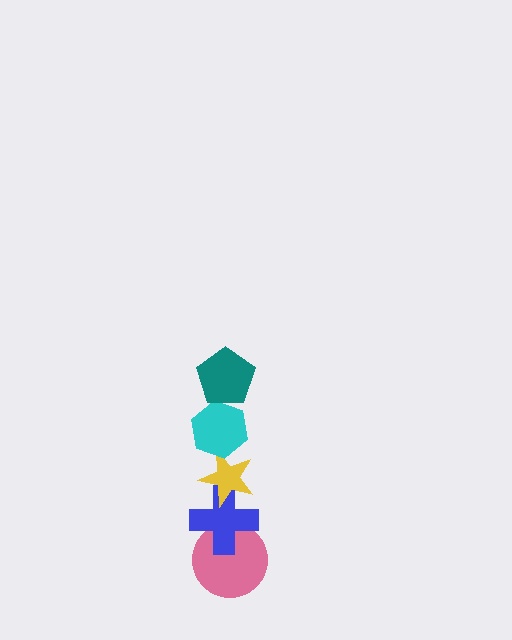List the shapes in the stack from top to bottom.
From top to bottom: the teal pentagon, the cyan hexagon, the yellow star, the blue cross, the pink circle.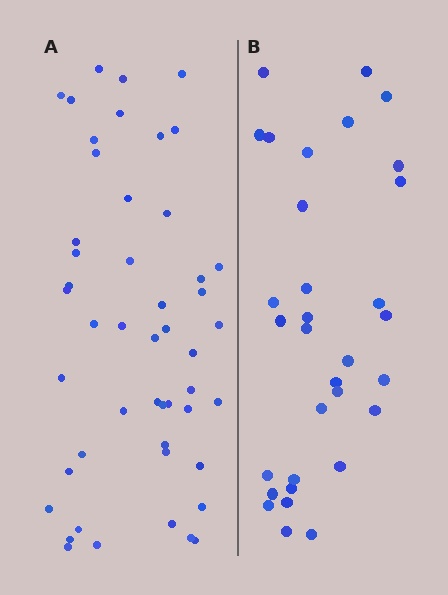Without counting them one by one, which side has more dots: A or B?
Region A (the left region) has more dots.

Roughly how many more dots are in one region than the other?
Region A has approximately 15 more dots than region B.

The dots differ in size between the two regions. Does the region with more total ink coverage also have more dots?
No. Region B has more total ink coverage because its dots are larger, but region A actually contains more individual dots. Total area can be misleading — the number of items is what matters here.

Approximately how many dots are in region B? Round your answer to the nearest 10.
About 30 dots. (The exact count is 32, which rounds to 30.)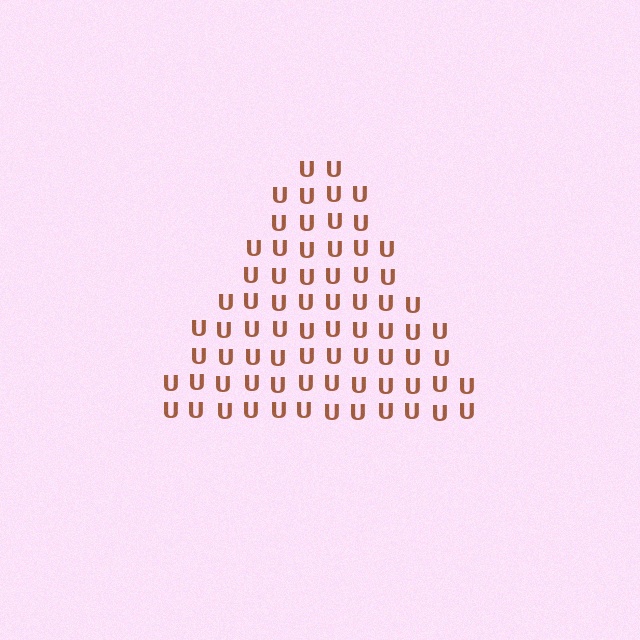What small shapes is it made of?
It is made of small letter U's.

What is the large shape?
The large shape is a triangle.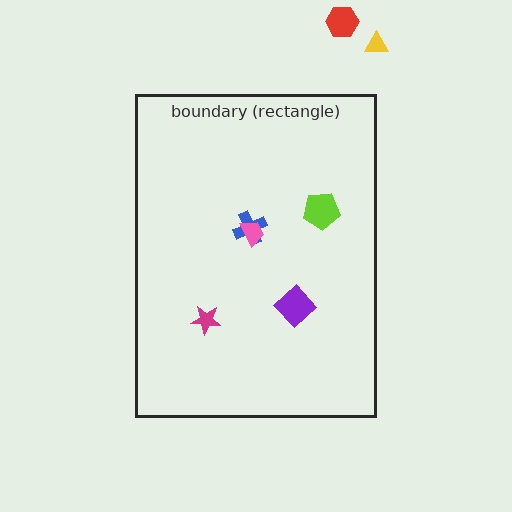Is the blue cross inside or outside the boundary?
Inside.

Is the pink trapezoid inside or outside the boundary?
Inside.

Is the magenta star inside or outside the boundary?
Inside.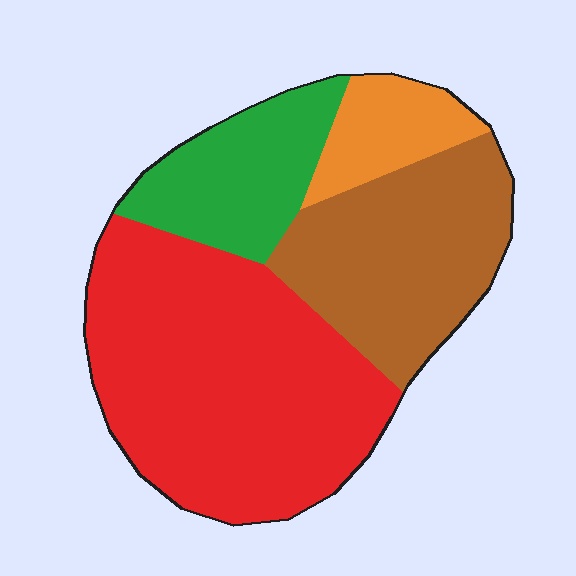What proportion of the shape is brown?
Brown covers 27% of the shape.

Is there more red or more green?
Red.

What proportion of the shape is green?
Green takes up about one sixth (1/6) of the shape.